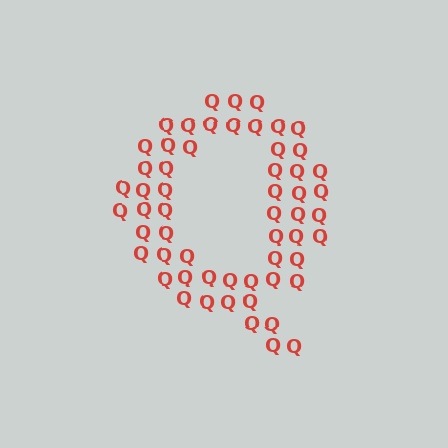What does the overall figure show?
The overall figure shows the letter Q.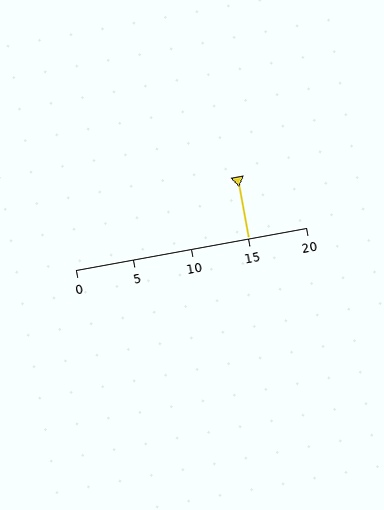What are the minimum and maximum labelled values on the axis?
The axis runs from 0 to 20.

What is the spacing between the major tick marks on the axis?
The major ticks are spaced 5 apart.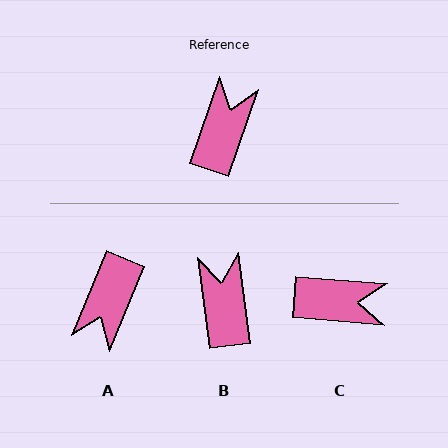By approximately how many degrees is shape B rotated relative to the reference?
Approximately 26 degrees counter-clockwise.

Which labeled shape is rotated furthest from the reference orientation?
A, about 177 degrees away.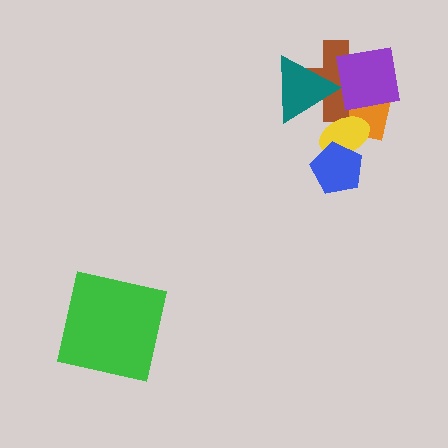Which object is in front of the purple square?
The teal triangle is in front of the purple square.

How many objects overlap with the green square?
0 objects overlap with the green square.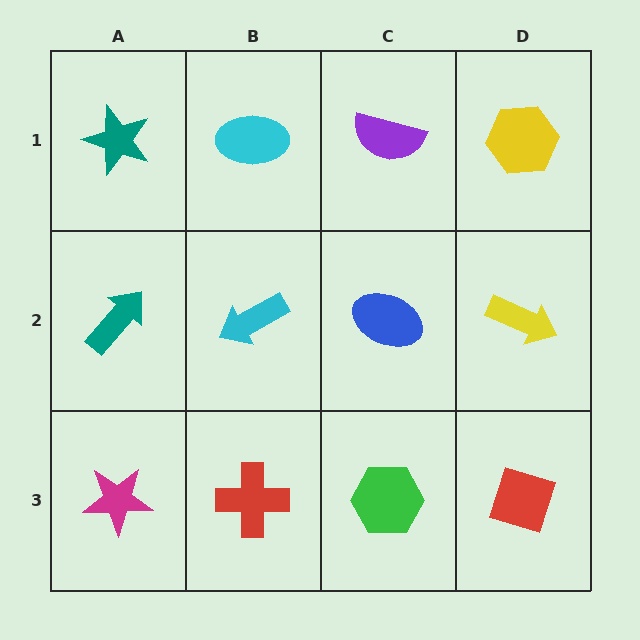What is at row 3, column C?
A green hexagon.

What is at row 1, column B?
A cyan ellipse.